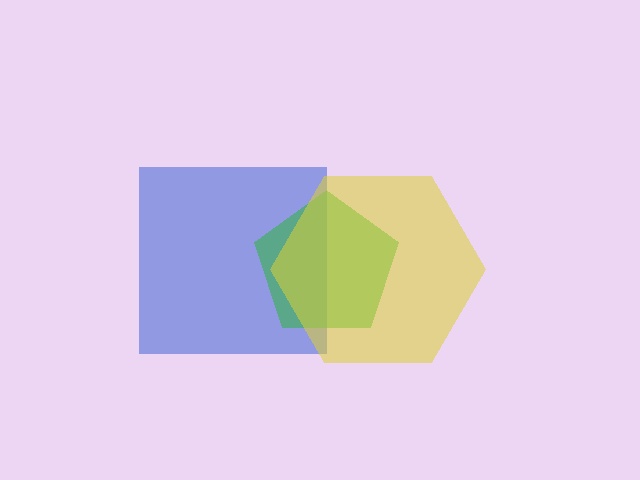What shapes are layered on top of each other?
The layered shapes are: a blue square, a green pentagon, a yellow hexagon.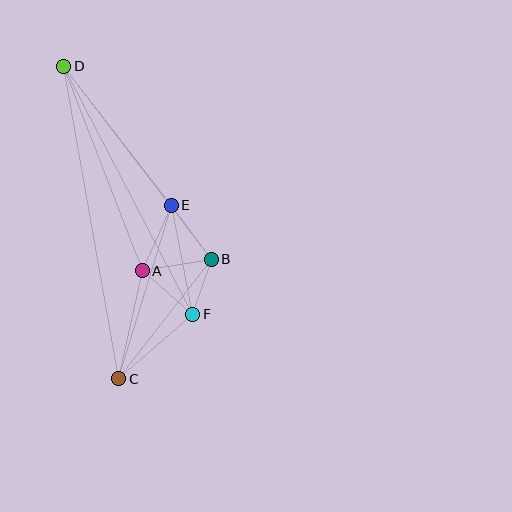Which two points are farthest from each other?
Points C and D are farthest from each other.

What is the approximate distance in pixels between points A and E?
The distance between A and E is approximately 72 pixels.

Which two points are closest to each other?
Points B and F are closest to each other.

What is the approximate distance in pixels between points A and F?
The distance between A and F is approximately 67 pixels.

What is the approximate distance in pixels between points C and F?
The distance between C and F is approximately 98 pixels.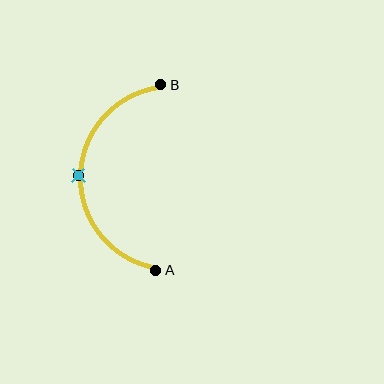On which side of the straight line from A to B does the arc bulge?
The arc bulges to the left of the straight line connecting A and B.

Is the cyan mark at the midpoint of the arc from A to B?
Yes. The cyan mark lies on the arc at equal arc-length from both A and B — it is the arc midpoint.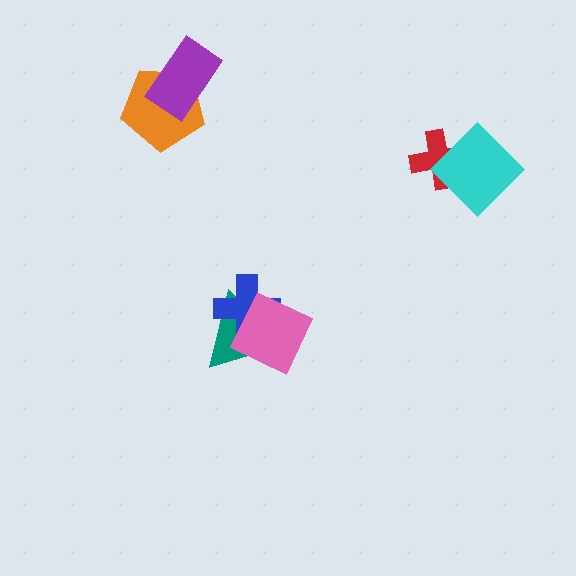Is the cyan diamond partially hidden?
No, no other shape covers it.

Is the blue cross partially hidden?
Yes, it is partially covered by another shape.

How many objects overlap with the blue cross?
2 objects overlap with the blue cross.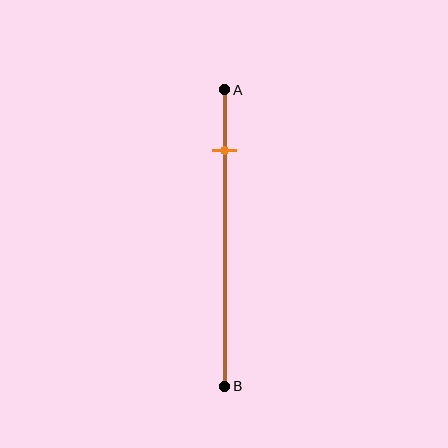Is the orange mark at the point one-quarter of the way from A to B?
No, the mark is at about 20% from A, not at the 25% one-quarter point.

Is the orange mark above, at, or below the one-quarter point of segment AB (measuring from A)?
The orange mark is above the one-quarter point of segment AB.